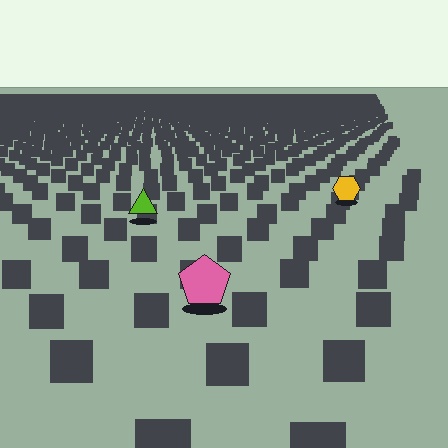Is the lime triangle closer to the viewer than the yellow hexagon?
Yes. The lime triangle is closer — you can tell from the texture gradient: the ground texture is coarser near it.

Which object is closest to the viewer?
The pink pentagon is closest. The texture marks near it are larger and more spread out.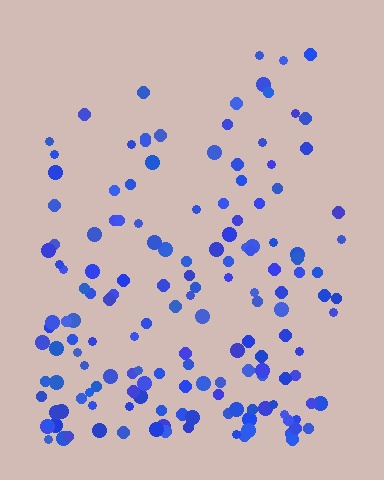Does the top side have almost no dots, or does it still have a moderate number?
Still a moderate number, just noticeably fewer than the bottom.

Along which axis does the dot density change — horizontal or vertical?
Vertical.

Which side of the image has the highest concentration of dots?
The bottom.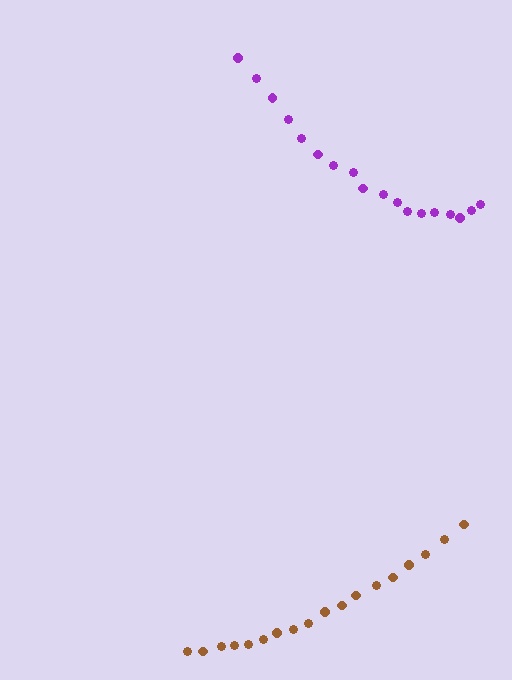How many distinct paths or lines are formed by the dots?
There are 2 distinct paths.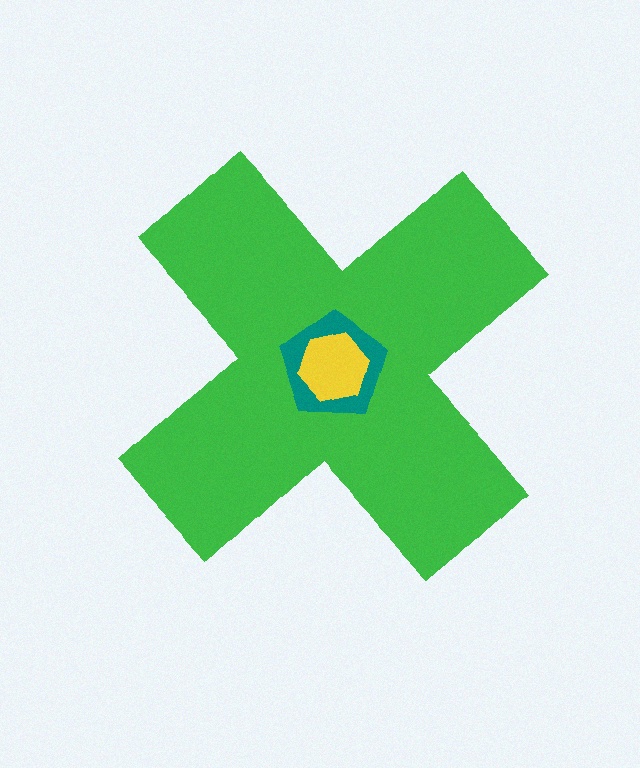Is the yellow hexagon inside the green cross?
Yes.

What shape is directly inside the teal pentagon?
The yellow hexagon.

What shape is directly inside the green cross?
The teal pentagon.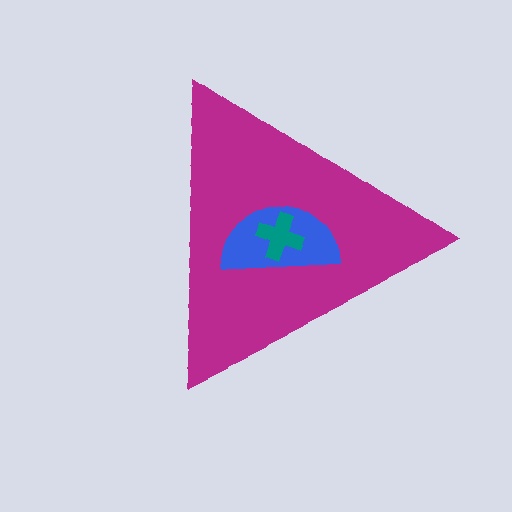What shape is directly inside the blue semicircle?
The teal cross.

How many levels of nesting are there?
3.